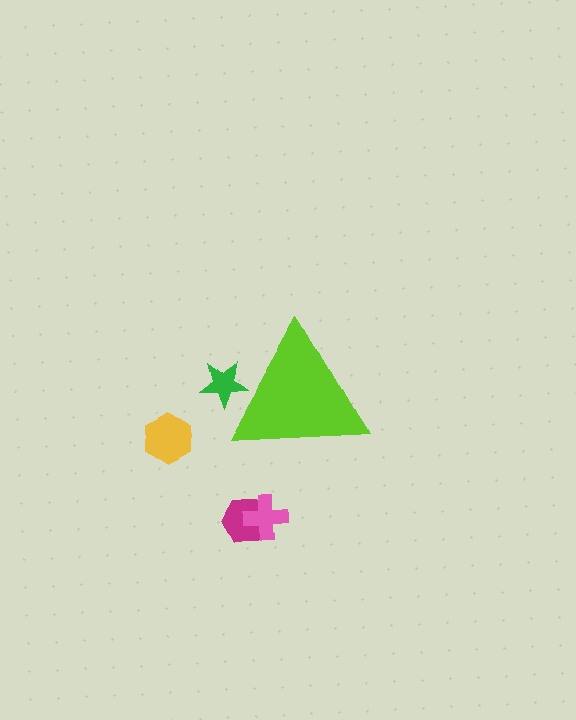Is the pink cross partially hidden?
No, the pink cross is fully visible.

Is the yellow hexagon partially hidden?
No, the yellow hexagon is fully visible.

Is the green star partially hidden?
Yes, the green star is partially hidden behind the lime triangle.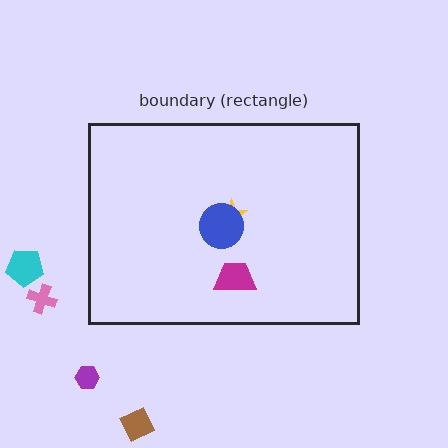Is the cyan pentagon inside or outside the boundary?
Outside.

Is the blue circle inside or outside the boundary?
Inside.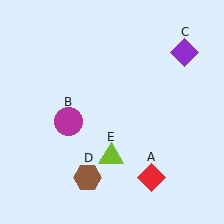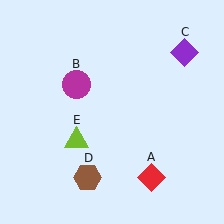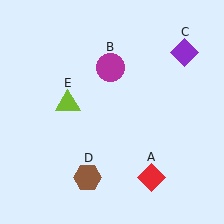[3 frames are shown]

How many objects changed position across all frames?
2 objects changed position: magenta circle (object B), lime triangle (object E).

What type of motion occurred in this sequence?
The magenta circle (object B), lime triangle (object E) rotated clockwise around the center of the scene.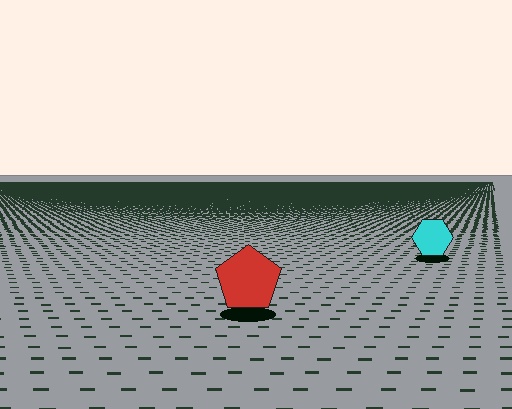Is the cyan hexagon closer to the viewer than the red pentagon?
No. The red pentagon is closer — you can tell from the texture gradient: the ground texture is coarser near it.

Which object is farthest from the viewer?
The cyan hexagon is farthest from the viewer. It appears smaller and the ground texture around it is denser.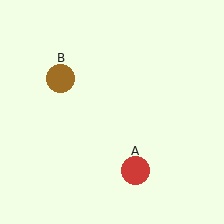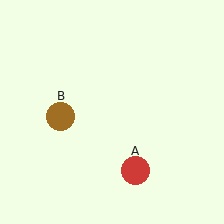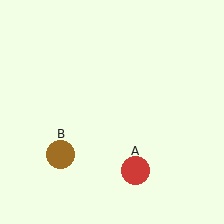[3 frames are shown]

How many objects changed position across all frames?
1 object changed position: brown circle (object B).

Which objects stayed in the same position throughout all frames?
Red circle (object A) remained stationary.